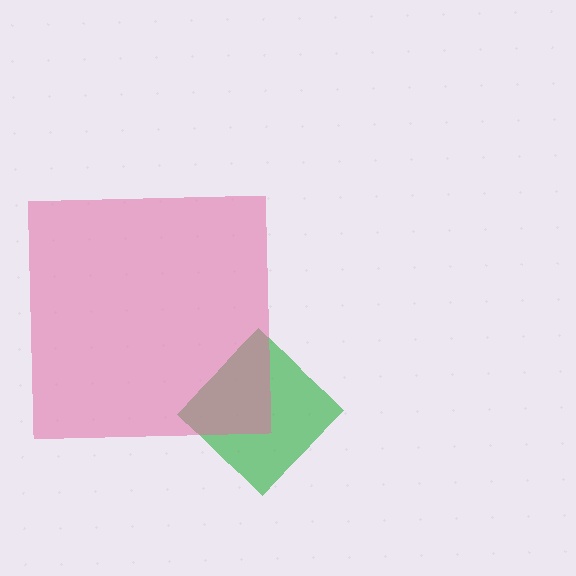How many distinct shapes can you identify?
There are 2 distinct shapes: a green diamond, a pink square.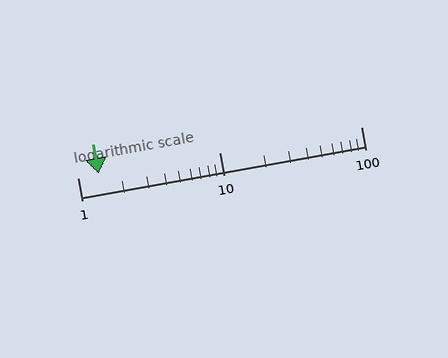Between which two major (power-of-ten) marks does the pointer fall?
The pointer is between 1 and 10.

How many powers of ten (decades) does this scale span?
The scale spans 2 decades, from 1 to 100.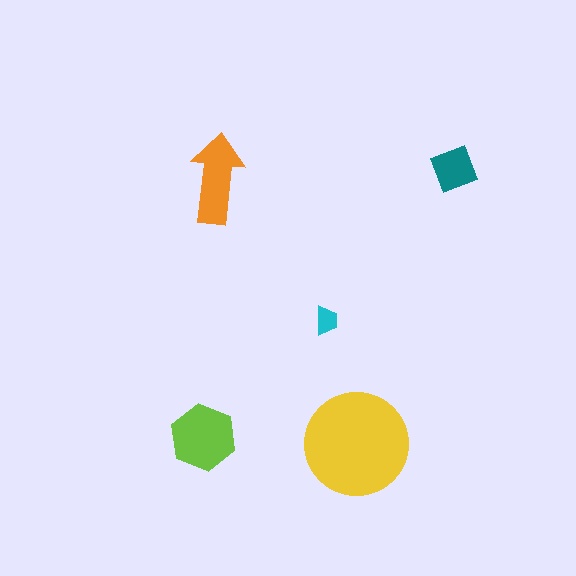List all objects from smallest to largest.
The cyan trapezoid, the teal diamond, the orange arrow, the lime hexagon, the yellow circle.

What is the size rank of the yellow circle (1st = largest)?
1st.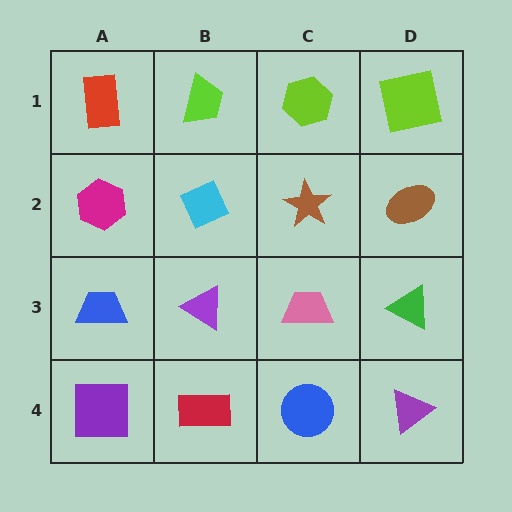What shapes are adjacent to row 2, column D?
A lime square (row 1, column D), a green triangle (row 3, column D), a brown star (row 2, column C).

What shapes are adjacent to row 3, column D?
A brown ellipse (row 2, column D), a purple triangle (row 4, column D), a pink trapezoid (row 3, column C).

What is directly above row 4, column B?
A purple triangle.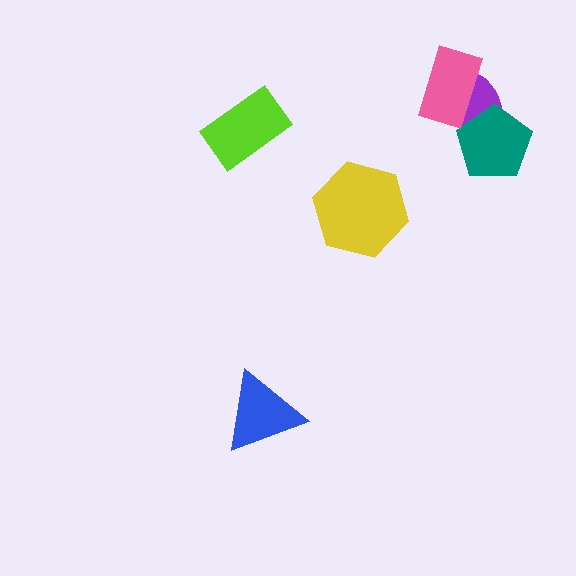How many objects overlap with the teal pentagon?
1 object overlaps with the teal pentagon.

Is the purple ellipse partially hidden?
Yes, it is partially covered by another shape.